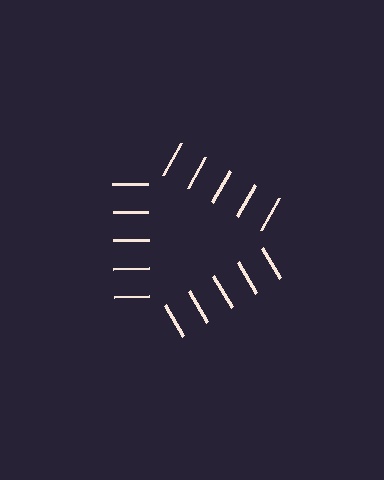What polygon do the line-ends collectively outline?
An illusory triangle — the line segments terminate on its edges but no continuous stroke is drawn.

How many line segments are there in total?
15 — 5 along each of the 3 edges.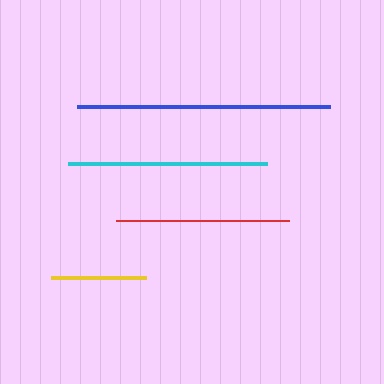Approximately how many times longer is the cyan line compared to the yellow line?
The cyan line is approximately 2.1 times the length of the yellow line.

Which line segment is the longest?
The blue line is the longest at approximately 253 pixels.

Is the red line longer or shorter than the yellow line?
The red line is longer than the yellow line.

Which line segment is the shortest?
The yellow line is the shortest at approximately 95 pixels.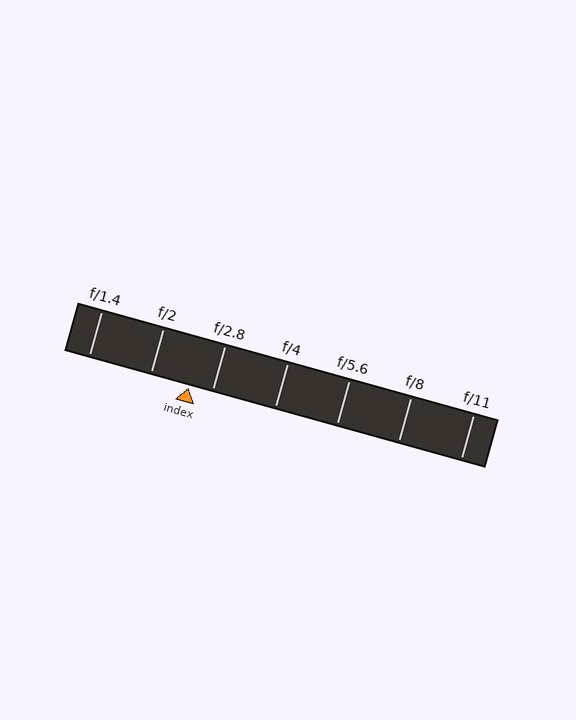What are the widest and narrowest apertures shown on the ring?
The widest aperture shown is f/1.4 and the narrowest is f/11.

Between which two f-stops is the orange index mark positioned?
The index mark is between f/2 and f/2.8.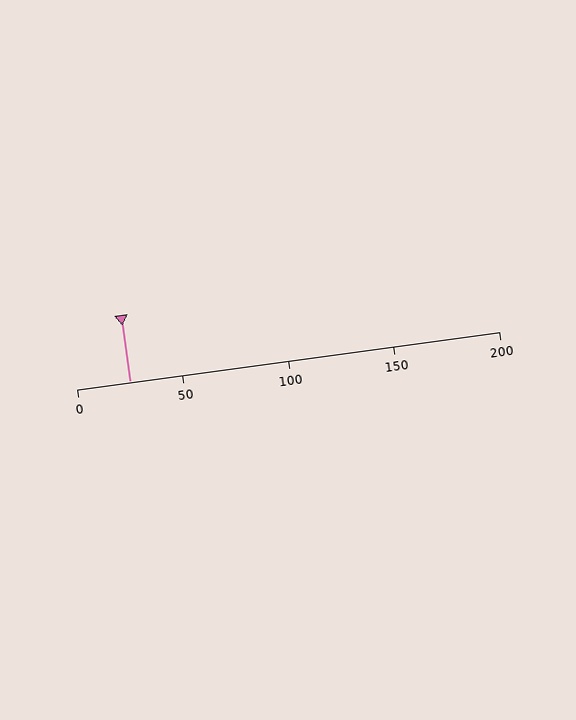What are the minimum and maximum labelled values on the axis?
The axis runs from 0 to 200.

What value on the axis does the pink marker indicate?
The marker indicates approximately 25.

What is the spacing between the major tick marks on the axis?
The major ticks are spaced 50 apart.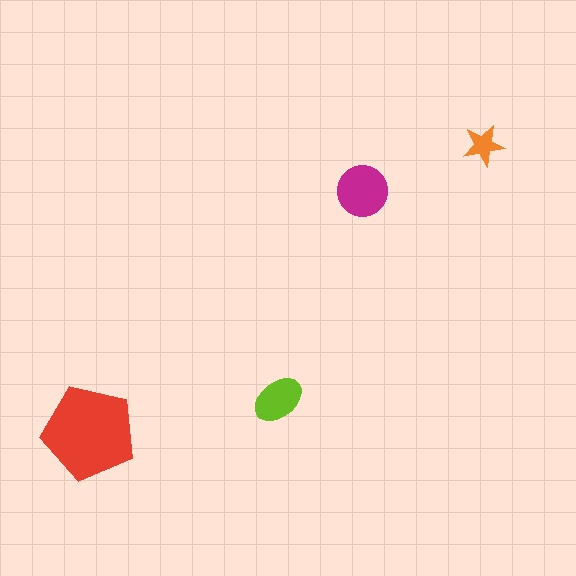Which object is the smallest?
The orange star.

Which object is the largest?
The red pentagon.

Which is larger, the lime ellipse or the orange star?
The lime ellipse.